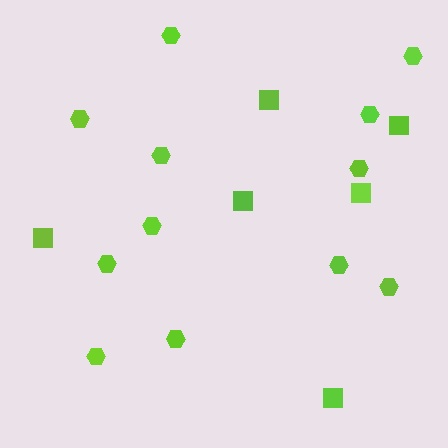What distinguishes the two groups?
There are 2 groups: one group of hexagons (12) and one group of squares (6).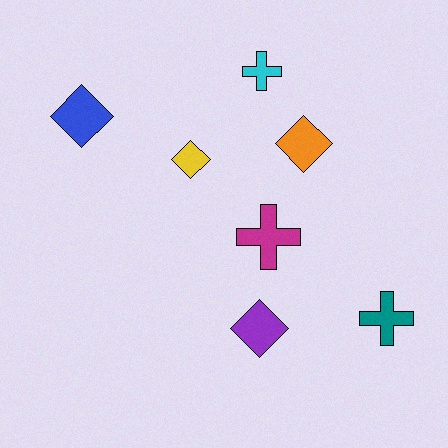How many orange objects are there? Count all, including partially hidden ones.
There is 1 orange object.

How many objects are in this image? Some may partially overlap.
There are 7 objects.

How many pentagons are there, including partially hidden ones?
There are no pentagons.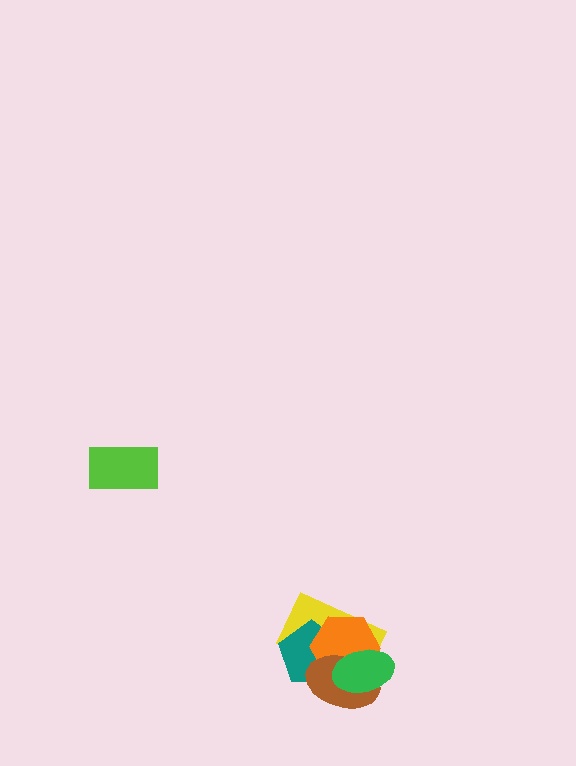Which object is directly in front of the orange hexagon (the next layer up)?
The brown ellipse is directly in front of the orange hexagon.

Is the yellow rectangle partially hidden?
Yes, it is partially covered by another shape.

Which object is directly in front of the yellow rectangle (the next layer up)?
The teal pentagon is directly in front of the yellow rectangle.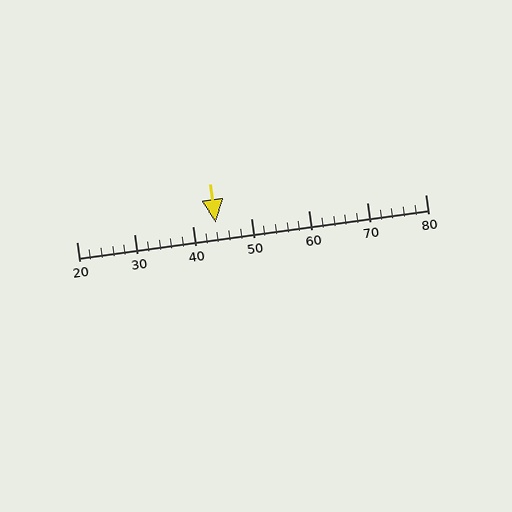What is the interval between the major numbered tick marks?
The major tick marks are spaced 10 units apart.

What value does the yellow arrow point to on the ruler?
The yellow arrow points to approximately 44.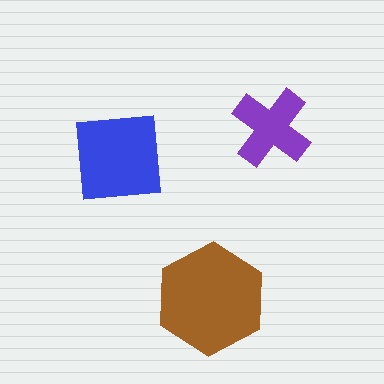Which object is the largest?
The brown hexagon.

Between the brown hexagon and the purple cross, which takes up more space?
The brown hexagon.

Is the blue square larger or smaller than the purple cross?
Larger.